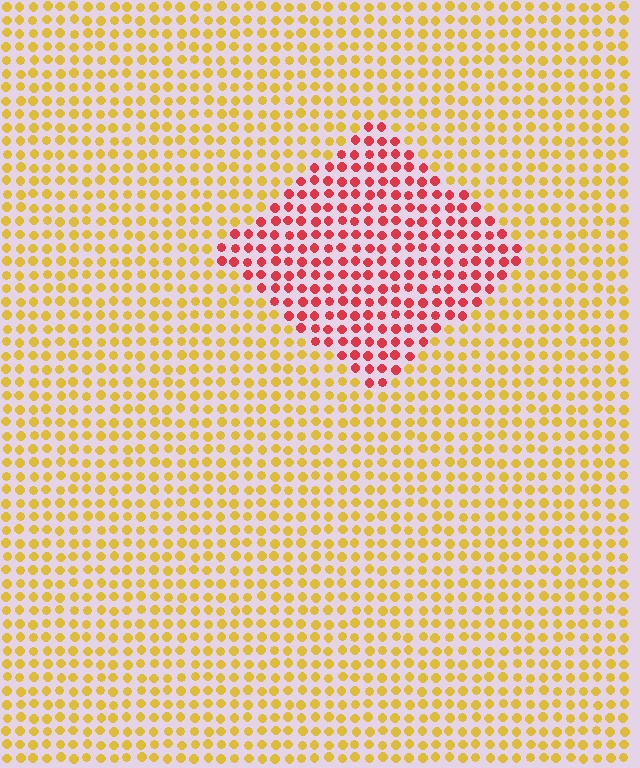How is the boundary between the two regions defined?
The boundary is defined purely by a slight shift in hue (about 55 degrees). Spacing, size, and orientation are identical on both sides.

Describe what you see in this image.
The image is filled with small yellow elements in a uniform arrangement. A diamond-shaped region is visible where the elements are tinted to a slightly different hue, forming a subtle color boundary.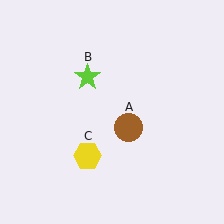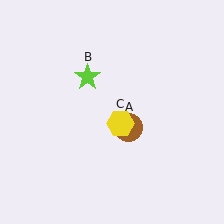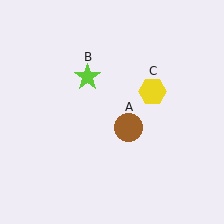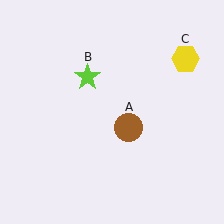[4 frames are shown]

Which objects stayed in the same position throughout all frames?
Brown circle (object A) and lime star (object B) remained stationary.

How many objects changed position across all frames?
1 object changed position: yellow hexagon (object C).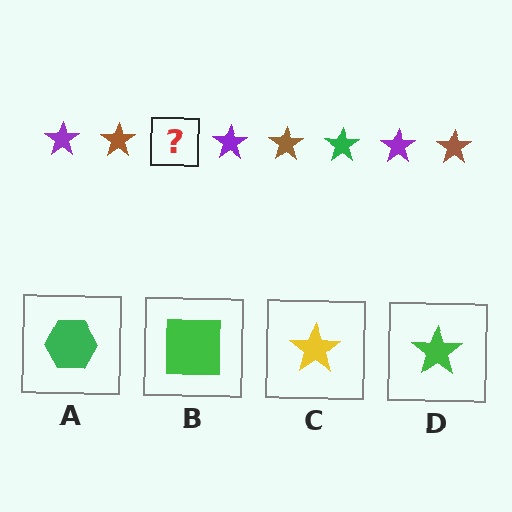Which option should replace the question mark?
Option D.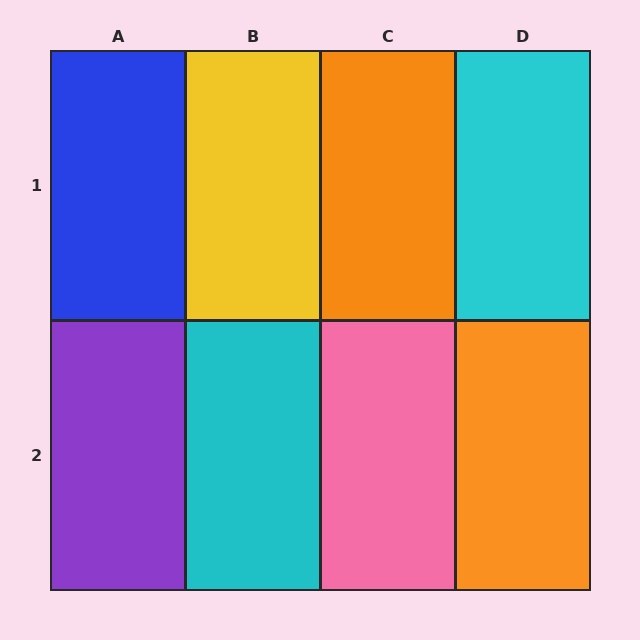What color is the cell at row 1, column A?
Blue.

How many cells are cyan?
2 cells are cyan.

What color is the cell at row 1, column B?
Yellow.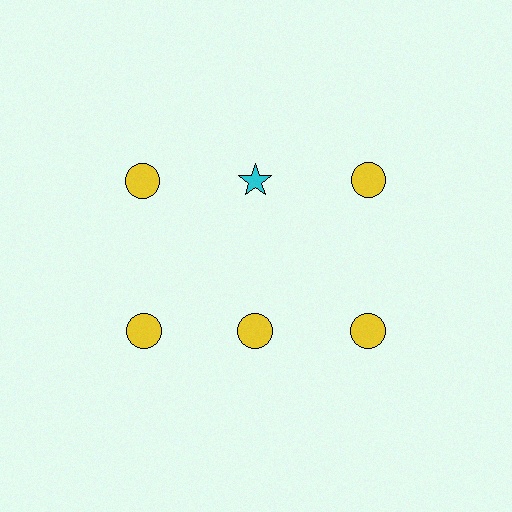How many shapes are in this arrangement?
There are 6 shapes arranged in a grid pattern.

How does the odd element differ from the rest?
It differs in both color (cyan instead of yellow) and shape (star instead of circle).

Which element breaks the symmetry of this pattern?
The cyan star in the top row, second from left column breaks the symmetry. All other shapes are yellow circles.